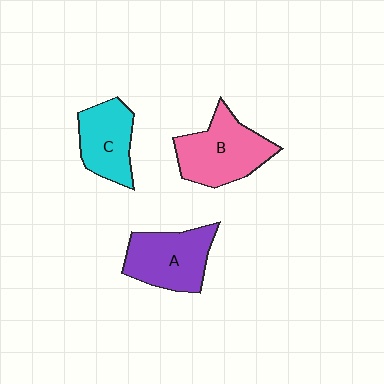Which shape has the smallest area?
Shape C (cyan).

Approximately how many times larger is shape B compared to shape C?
Approximately 1.3 times.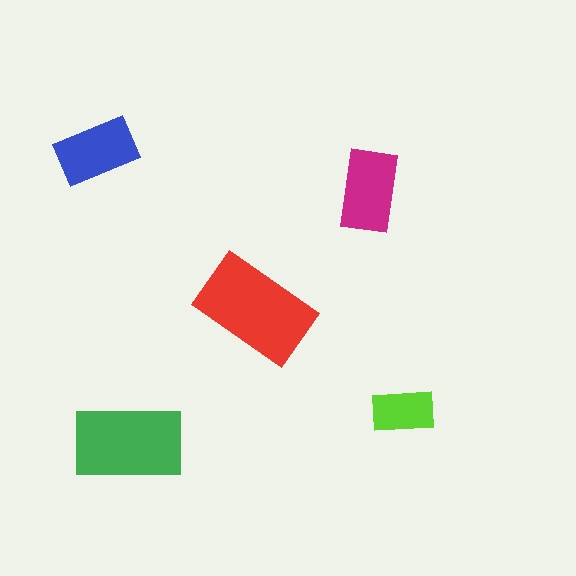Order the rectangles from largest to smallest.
the red one, the green one, the magenta one, the blue one, the lime one.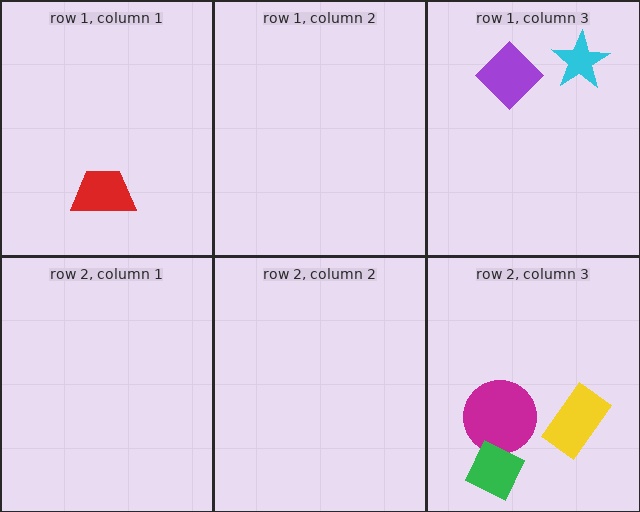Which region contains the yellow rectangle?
The row 2, column 3 region.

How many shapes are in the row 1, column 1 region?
1.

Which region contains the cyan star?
The row 1, column 3 region.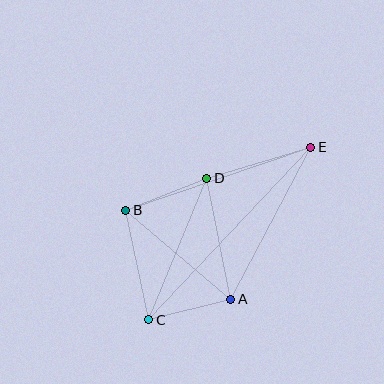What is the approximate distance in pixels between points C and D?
The distance between C and D is approximately 153 pixels.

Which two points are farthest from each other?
Points C and E are farthest from each other.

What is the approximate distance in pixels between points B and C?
The distance between B and C is approximately 112 pixels.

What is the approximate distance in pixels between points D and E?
The distance between D and E is approximately 108 pixels.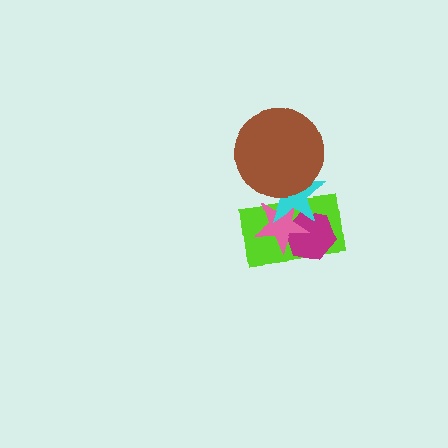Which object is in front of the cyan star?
The brown circle is in front of the cyan star.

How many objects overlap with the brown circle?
2 objects overlap with the brown circle.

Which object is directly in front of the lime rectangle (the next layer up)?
The magenta hexagon is directly in front of the lime rectangle.